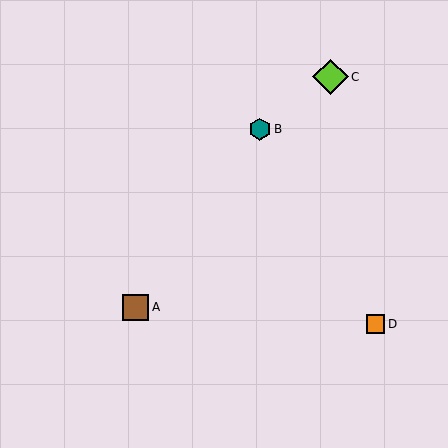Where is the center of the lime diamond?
The center of the lime diamond is at (330, 77).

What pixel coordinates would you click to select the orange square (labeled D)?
Click at (376, 324) to select the orange square D.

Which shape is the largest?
The lime diamond (labeled C) is the largest.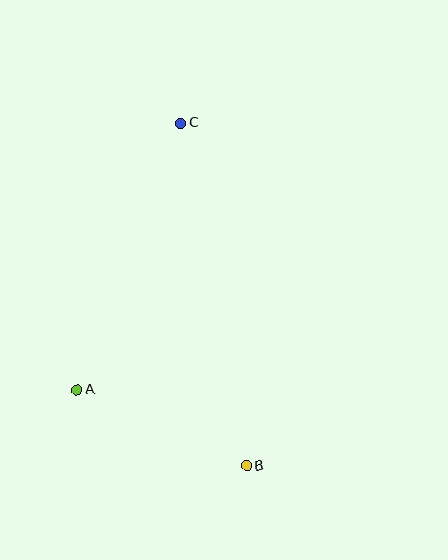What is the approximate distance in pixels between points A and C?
The distance between A and C is approximately 286 pixels.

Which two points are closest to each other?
Points A and B are closest to each other.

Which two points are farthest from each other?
Points B and C are farthest from each other.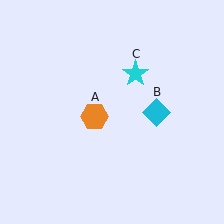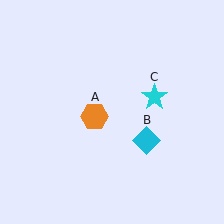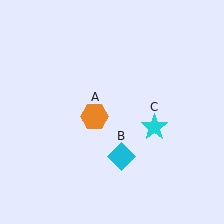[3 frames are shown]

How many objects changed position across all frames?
2 objects changed position: cyan diamond (object B), cyan star (object C).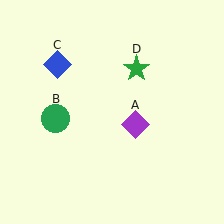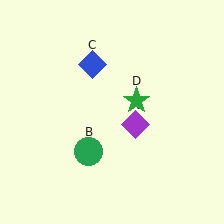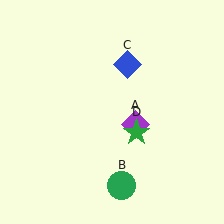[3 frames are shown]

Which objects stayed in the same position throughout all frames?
Purple diamond (object A) remained stationary.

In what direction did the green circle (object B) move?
The green circle (object B) moved down and to the right.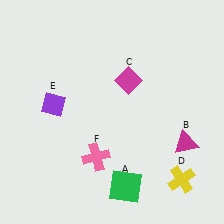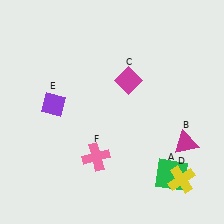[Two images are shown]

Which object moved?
The green square (A) moved right.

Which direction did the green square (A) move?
The green square (A) moved right.